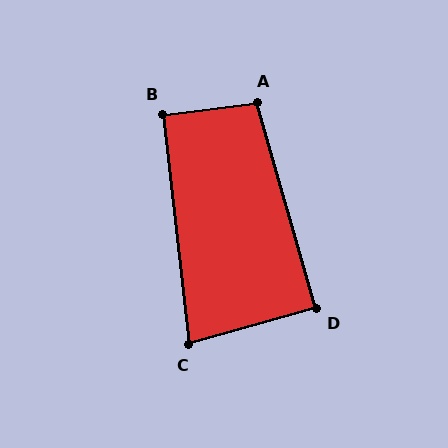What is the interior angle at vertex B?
Approximately 90 degrees (approximately right).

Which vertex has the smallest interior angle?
C, at approximately 81 degrees.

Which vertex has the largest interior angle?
A, at approximately 99 degrees.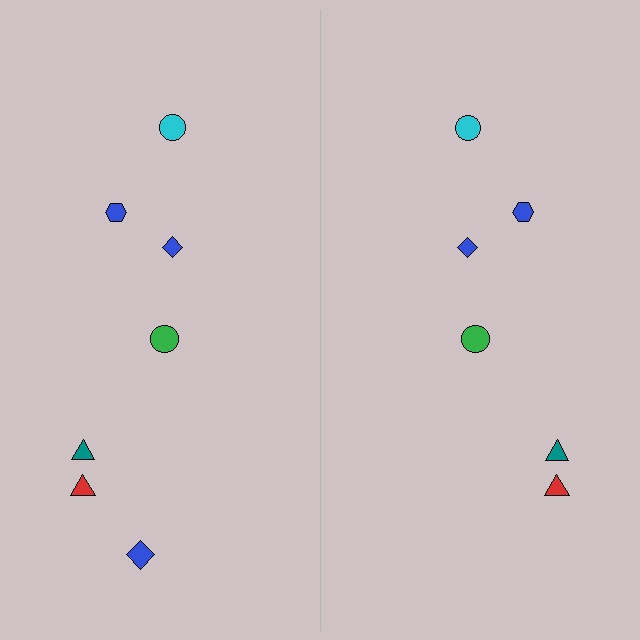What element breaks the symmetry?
A blue diamond is missing from the right side.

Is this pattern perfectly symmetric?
No, the pattern is not perfectly symmetric. A blue diamond is missing from the right side.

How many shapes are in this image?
There are 13 shapes in this image.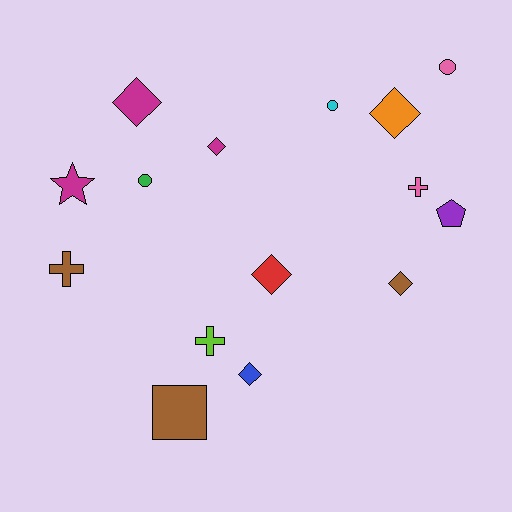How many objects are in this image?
There are 15 objects.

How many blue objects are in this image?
There is 1 blue object.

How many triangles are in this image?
There are no triangles.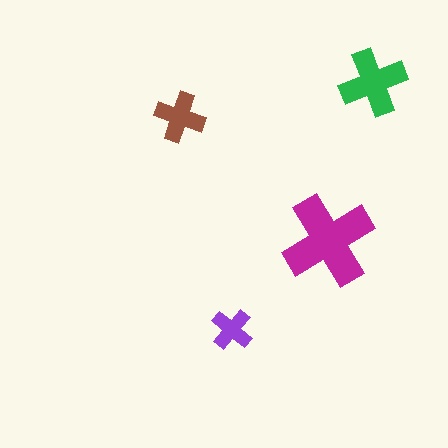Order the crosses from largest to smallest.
the magenta one, the green one, the brown one, the purple one.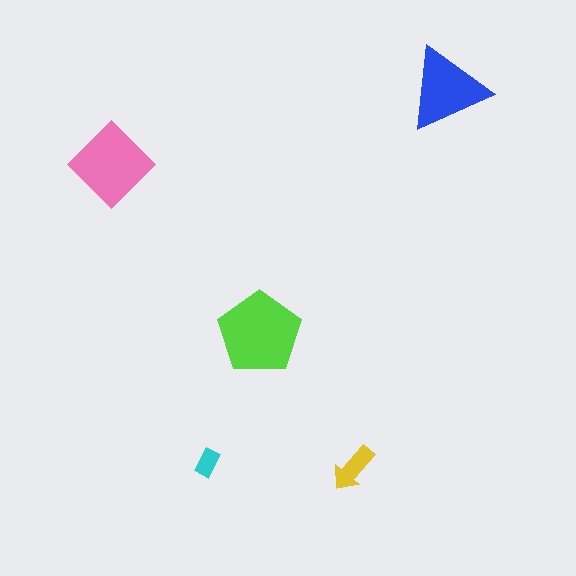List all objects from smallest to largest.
The cyan rectangle, the yellow arrow, the blue triangle, the pink diamond, the lime pentagon.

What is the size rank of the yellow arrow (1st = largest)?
4th.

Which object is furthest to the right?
The blue triangle is rightmost.